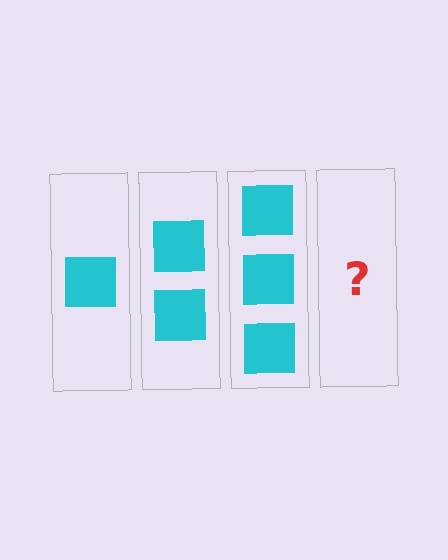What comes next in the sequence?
The next element should be 4 squares.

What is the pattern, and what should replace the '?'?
The pattern is that each step adds one more square. The '?' should be 4 squares.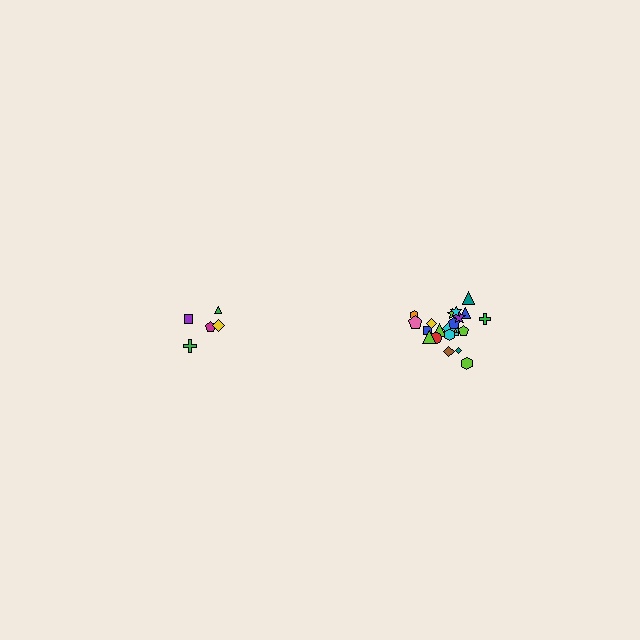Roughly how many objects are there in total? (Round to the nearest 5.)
Roughly 25 objects in total.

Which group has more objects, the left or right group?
The right group.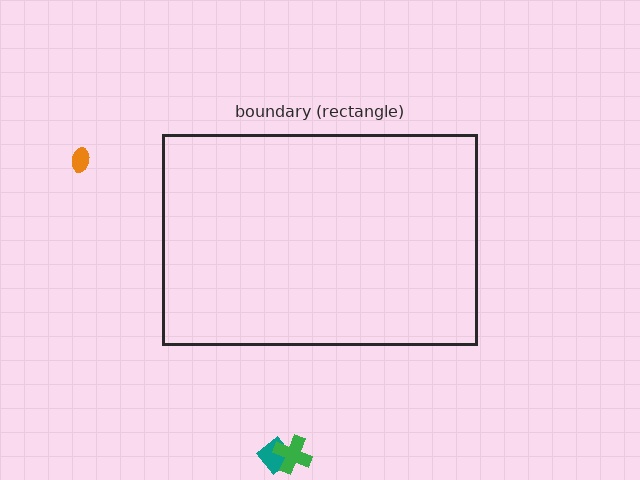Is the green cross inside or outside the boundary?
Outside.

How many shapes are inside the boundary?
0 inside, 3 outside.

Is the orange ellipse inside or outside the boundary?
Outside.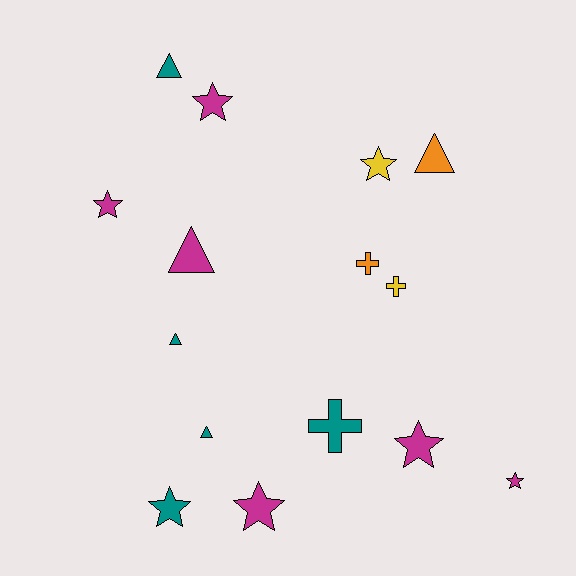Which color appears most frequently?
Magenta, with 6 objects.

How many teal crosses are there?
There is 1 teal cross.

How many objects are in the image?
There are 15 objects.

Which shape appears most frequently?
Star, with 7 objects.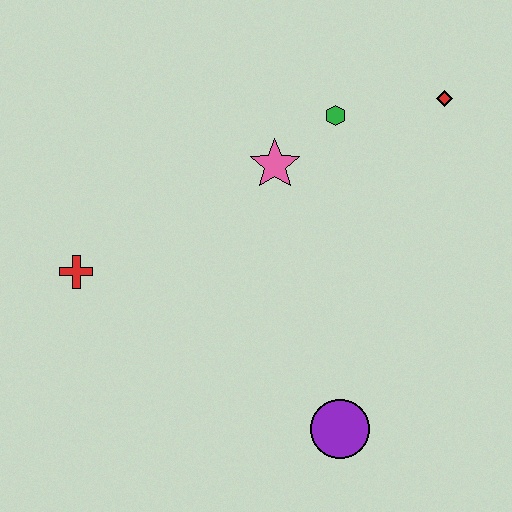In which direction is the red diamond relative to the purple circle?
The red diamond is above the purple circle.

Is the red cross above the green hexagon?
No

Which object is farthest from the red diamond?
The red cross is farthest from the red diamond.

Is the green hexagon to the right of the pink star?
Yes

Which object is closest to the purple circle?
The pink star is closest to the purple circle.